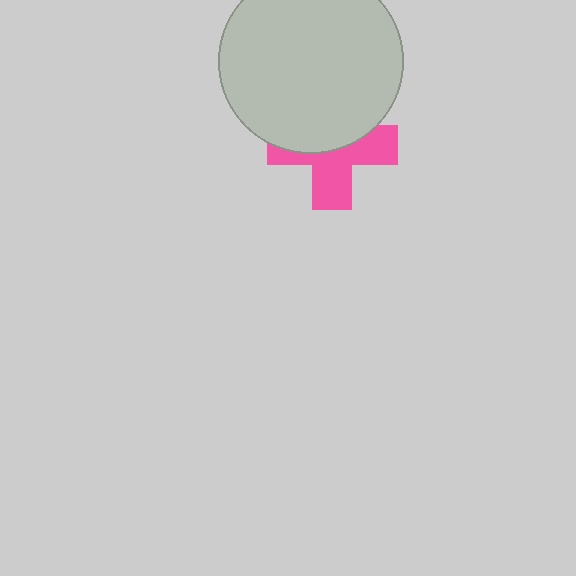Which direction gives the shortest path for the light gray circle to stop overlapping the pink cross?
Moving up gives the shortest separation.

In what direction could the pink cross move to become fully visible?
The pink cross could move down. That would shift it out from behind the light gray circle entirely.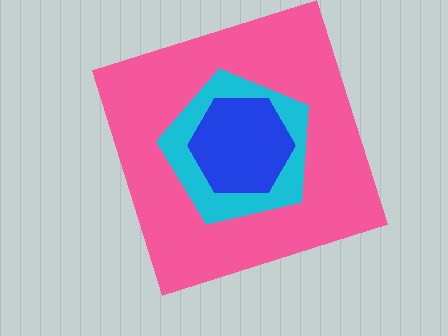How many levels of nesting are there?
3.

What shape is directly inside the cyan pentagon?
The blue hexagon.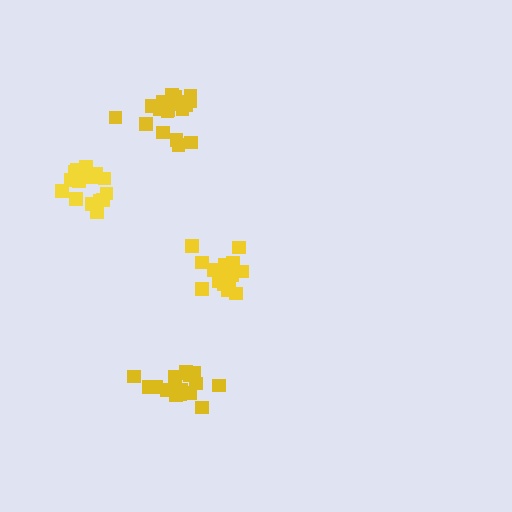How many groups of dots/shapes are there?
There are 4 groups.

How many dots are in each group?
Group 1: 19 dots, Group 2: 19 dots, Group 3: 17 dots, Group 4: 16 dots (71 total).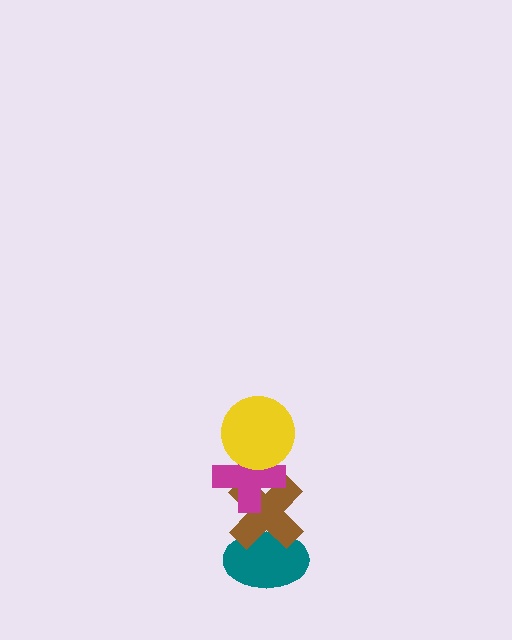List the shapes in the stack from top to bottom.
From top to bottom: the yellow circle, the magenta cross, the brown cross, the teal ellipse.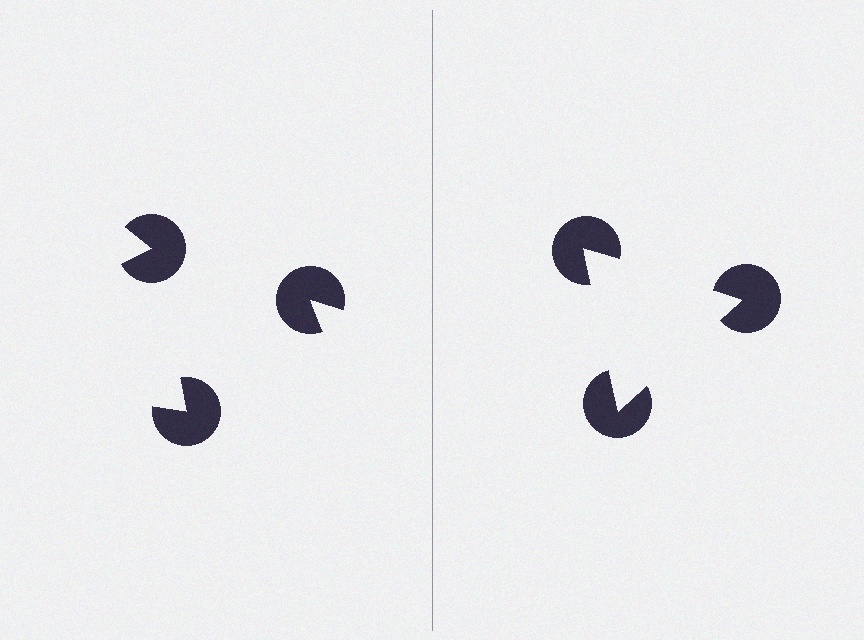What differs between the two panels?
The pac-man discs are positioned identically on both sides; only the wedge orientations differ. On the right they align to a triangle; on the left they are misaligned.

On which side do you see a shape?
An illusory triangle appears on the right side. On the left side the wedge cuts are rotated, so no coherent shape forms.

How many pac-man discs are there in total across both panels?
6 — 3 on each side.